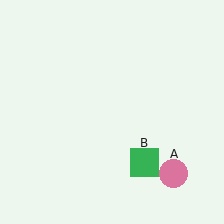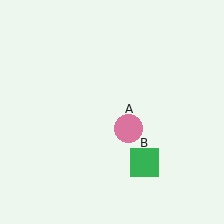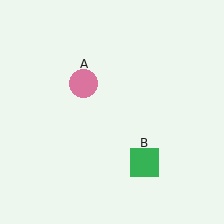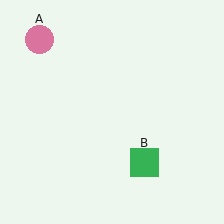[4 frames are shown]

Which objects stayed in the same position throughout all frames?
Green square (object B) remained stationary.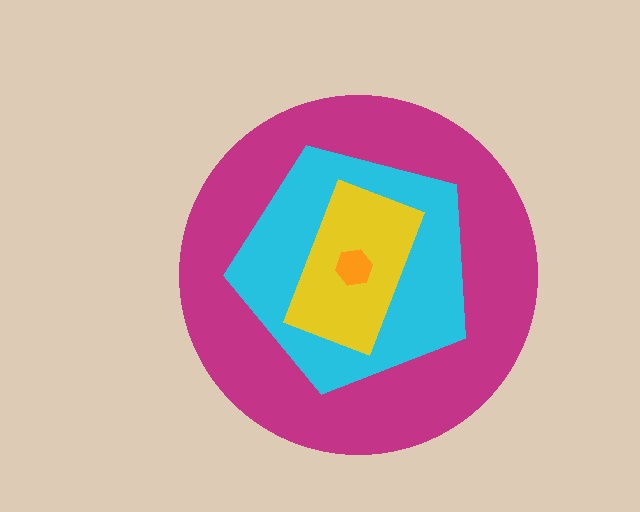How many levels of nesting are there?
4.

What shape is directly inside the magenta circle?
The cyan pentagon.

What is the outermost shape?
The magenta circle.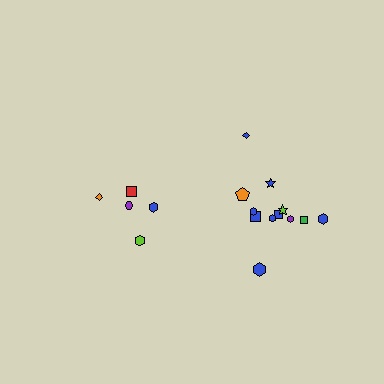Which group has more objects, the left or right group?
The right group.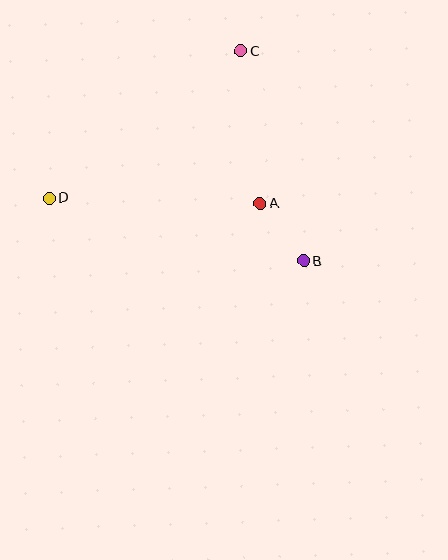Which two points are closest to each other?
Points A and B are closest to each other.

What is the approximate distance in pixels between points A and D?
The distance between A and D is approximately 211 pixels.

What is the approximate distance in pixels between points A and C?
The distance between A and C is approximately 154 pixels.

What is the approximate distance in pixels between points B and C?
The distance between B and C is approximately 219 pixels.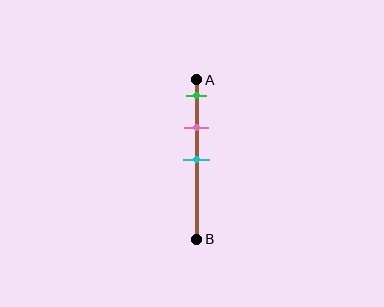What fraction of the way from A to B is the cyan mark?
The cyan mark is approximately 50% (0.5) of the way from A to B.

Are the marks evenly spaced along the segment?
Yes, the marks are approximately evenly spaced.